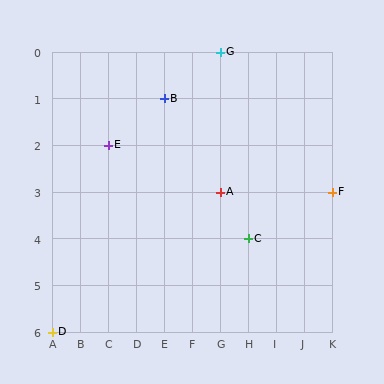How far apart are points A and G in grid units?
Points A and G are 3 rows apart.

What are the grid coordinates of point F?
Point F is at grid coordinates (K, 3).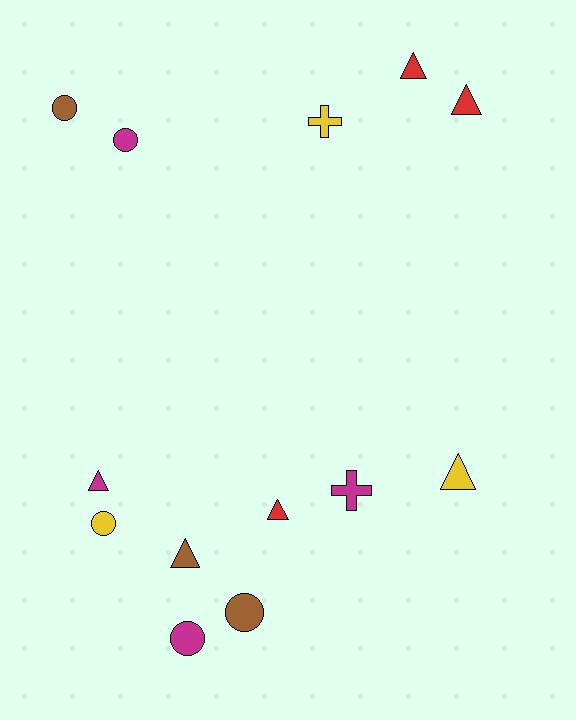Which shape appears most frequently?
Triangle, with 6 objects.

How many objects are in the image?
There are 13 objects.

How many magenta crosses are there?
There is 1 magenta cross.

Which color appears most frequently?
Magenta, with 4 objects.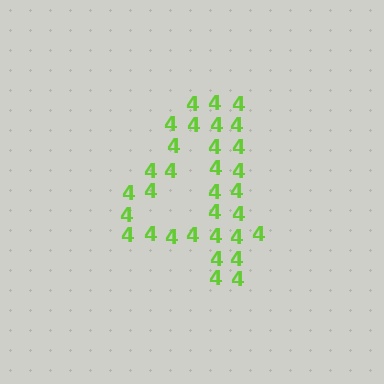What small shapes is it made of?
It is made of small digit 4's.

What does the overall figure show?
The overall figure shows the digit 4.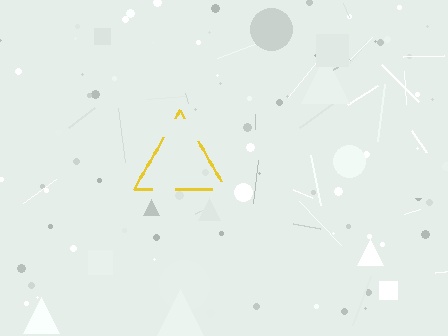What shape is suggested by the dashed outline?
The dashed outline suggests a triangle.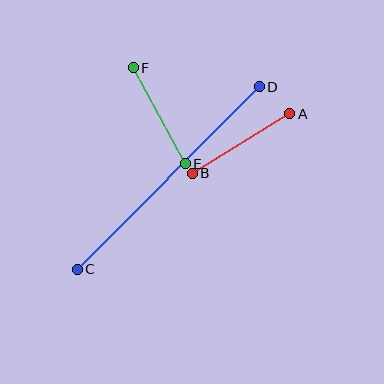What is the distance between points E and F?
The distance is approximately 109 pixels.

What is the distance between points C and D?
The distance is approximately 258 pixels.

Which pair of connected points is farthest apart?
Points C and D are farthest apart.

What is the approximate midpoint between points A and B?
The midpoint is at approximately (241, 144) pixels.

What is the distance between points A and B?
The distance is approximately 114 pixels.